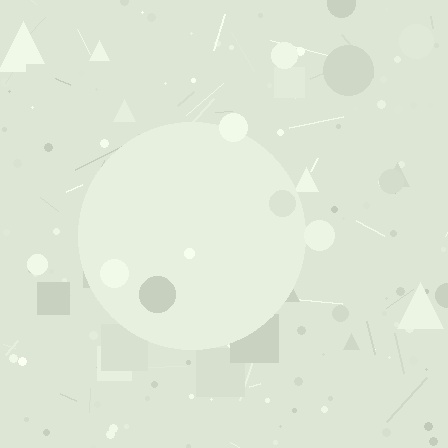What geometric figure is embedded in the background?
A circle is embedded in the background.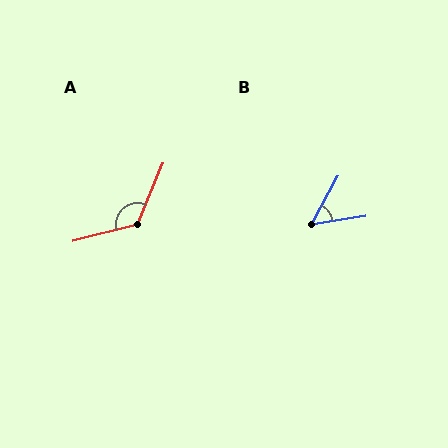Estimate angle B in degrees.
Approximately 53 degrees.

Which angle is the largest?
A, at approximately 127 degrees.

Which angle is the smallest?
B, at approximately 53 degrees.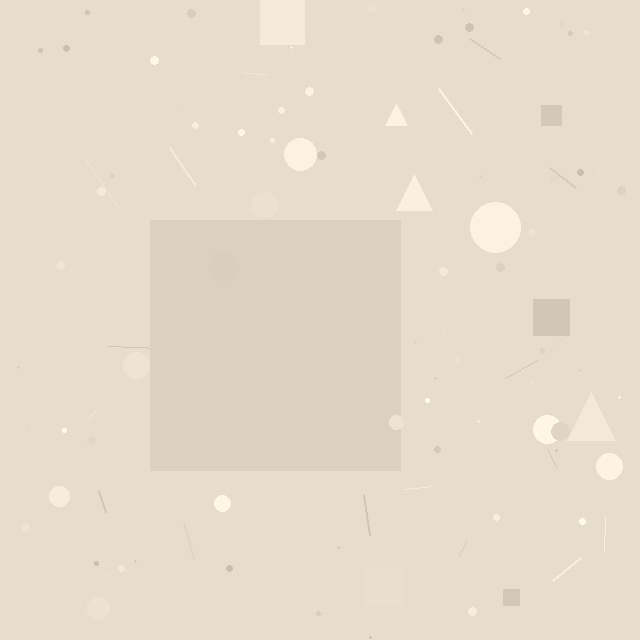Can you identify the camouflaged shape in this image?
The camouflaged shape is a square.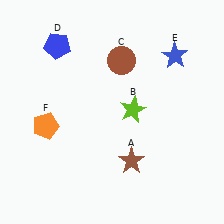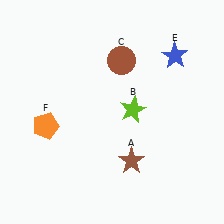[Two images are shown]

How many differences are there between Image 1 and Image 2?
There is 1 difference between the two images.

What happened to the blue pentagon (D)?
The blue pentagon (D) was removed in Image 2. It was in the top-left area of Image 1.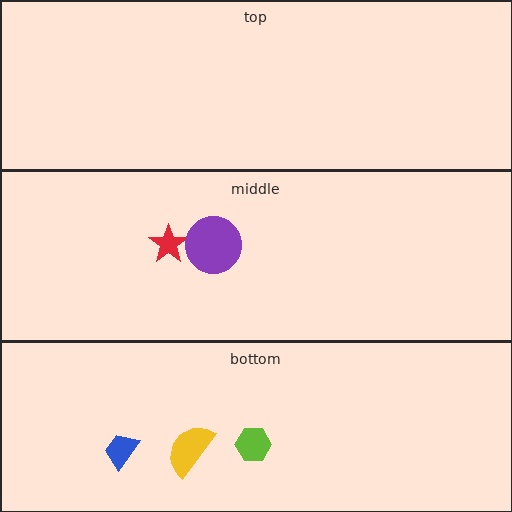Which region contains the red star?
The middle region.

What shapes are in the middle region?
The red star, the purple circle.